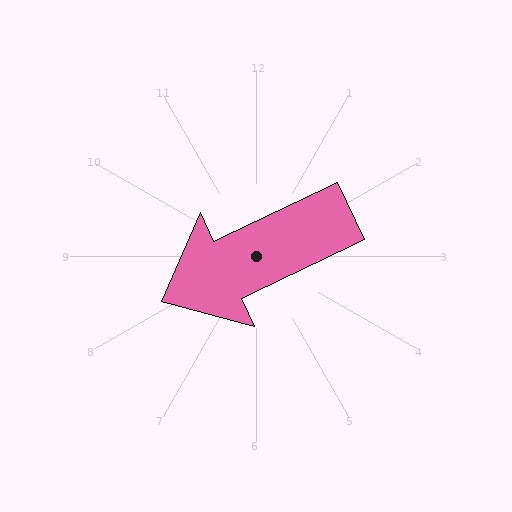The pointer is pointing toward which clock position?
Roughly 8 o'clock.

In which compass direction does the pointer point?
Southwest.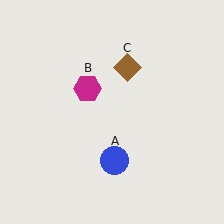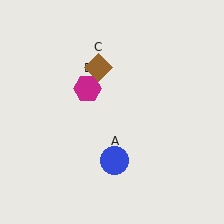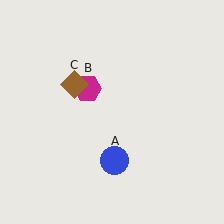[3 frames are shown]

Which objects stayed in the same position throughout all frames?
Blue circle (object A) and magenta hexagon (object B) remained stationary.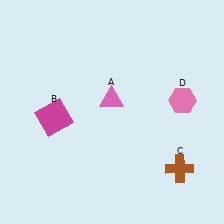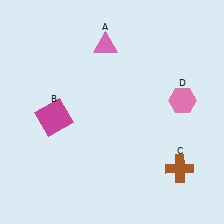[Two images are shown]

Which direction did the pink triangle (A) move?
The pink triangle (A) moved up.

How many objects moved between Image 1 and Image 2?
1 object moved between the two images.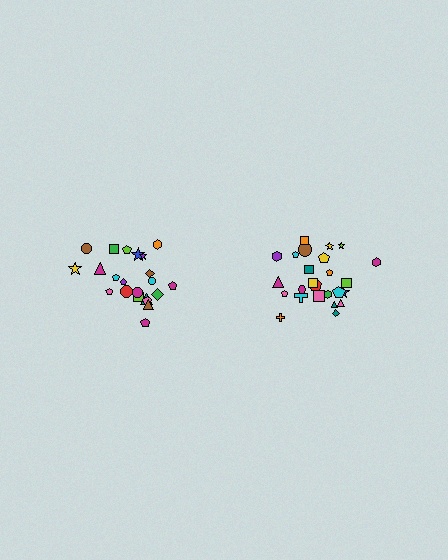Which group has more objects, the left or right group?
The right group.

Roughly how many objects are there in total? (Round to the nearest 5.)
Roughly 45 objects in total.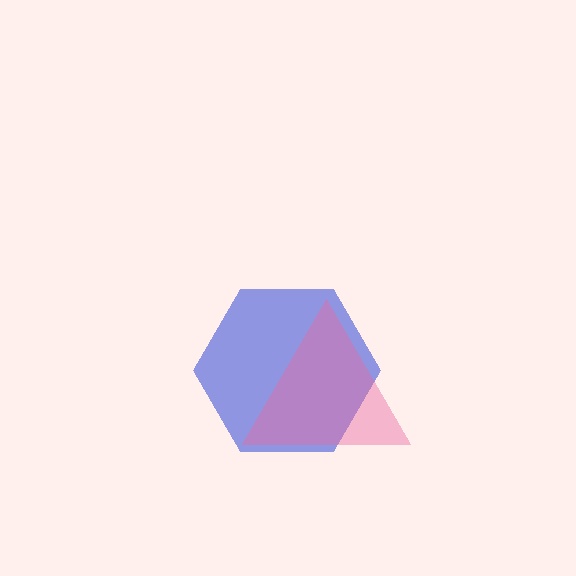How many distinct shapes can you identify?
There are 2 distinct shapes: a blue hexagon, a pink triangle.